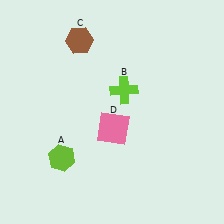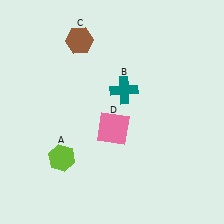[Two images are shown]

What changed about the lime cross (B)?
In Image 1, B is lime. In Image 2, it changed to teal.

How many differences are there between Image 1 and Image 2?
There is 1 difference between the two images.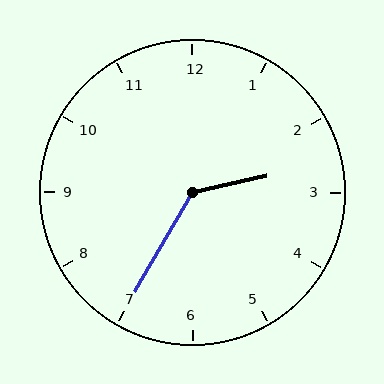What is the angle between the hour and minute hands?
Approximately 132 degrees.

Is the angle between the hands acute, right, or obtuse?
It is obtuse.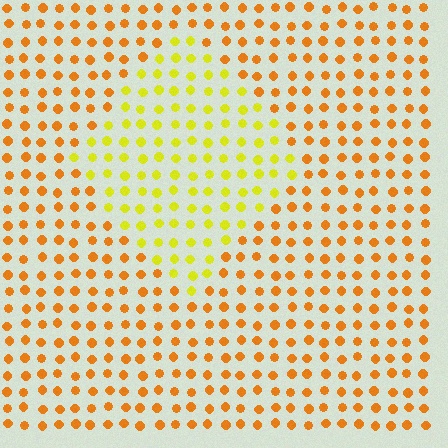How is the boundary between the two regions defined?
The boundary is defined purely by a slight shift in hue (about 35 degrees). Spacing, size, and orientation are identical on both sides.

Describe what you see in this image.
The image is filled with small orange elements in a uniform arrangement. A diamond-shaped region is visible where the elements are tinted to a slightly different hue, forming a subtle color boundary.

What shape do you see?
I see a diamond.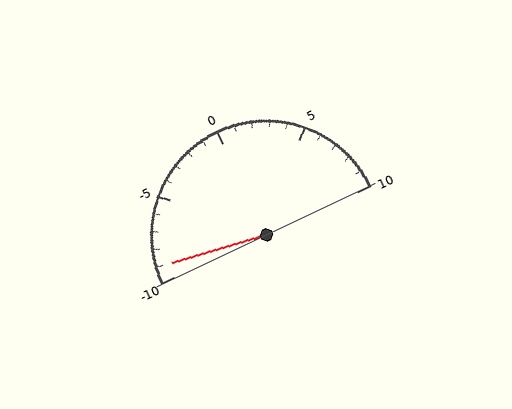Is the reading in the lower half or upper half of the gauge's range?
The reading is in the lower half of the range (-10 to 10).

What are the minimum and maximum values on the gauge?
The gauge ranges from -10 to 10.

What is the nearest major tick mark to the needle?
The nearest major tick mark is -10.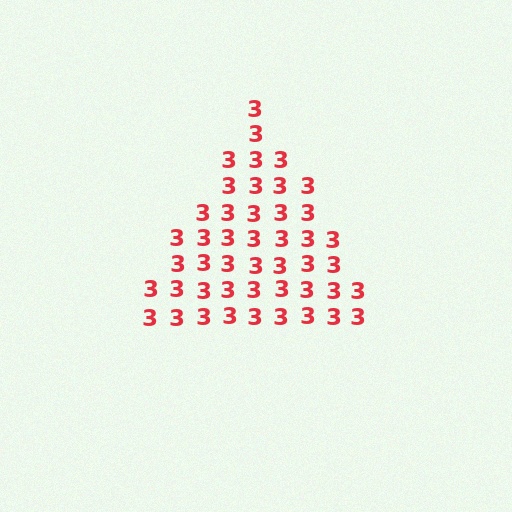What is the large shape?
The large shape is a triangle.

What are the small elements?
The small elements are digit 3's.